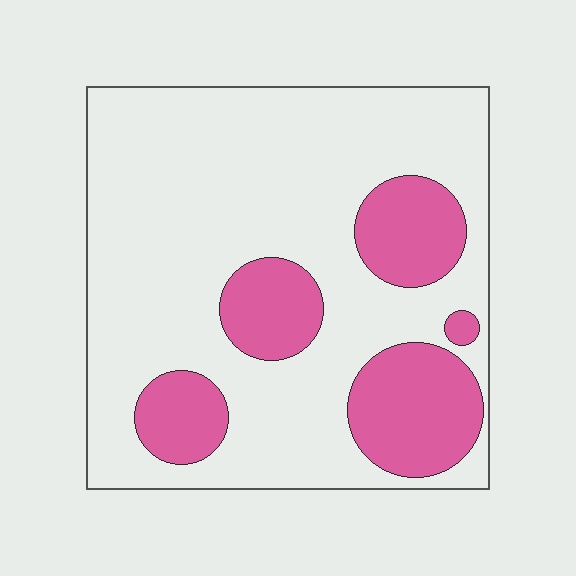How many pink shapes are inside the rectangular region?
5.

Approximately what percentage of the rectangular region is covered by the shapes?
Approximately 25%.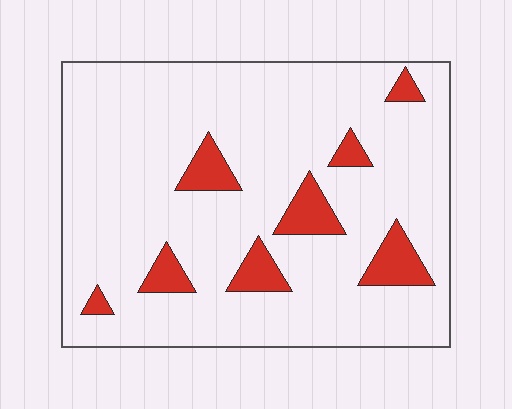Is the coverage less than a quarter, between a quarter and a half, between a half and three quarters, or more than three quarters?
Less than a quarter.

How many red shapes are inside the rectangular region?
8.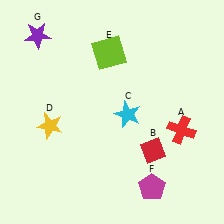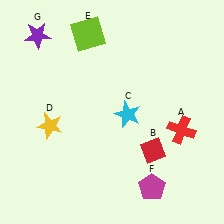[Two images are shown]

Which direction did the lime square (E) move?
The lime square (E) moved left.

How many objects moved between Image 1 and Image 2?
1 object moved between the two images.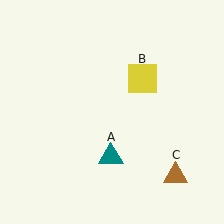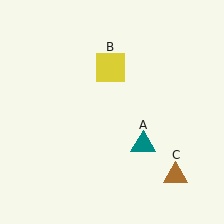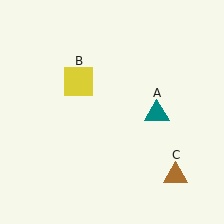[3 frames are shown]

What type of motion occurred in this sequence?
The teal triangle (object A), yellow square (object B) rotated counterclockwise around the center of the scene.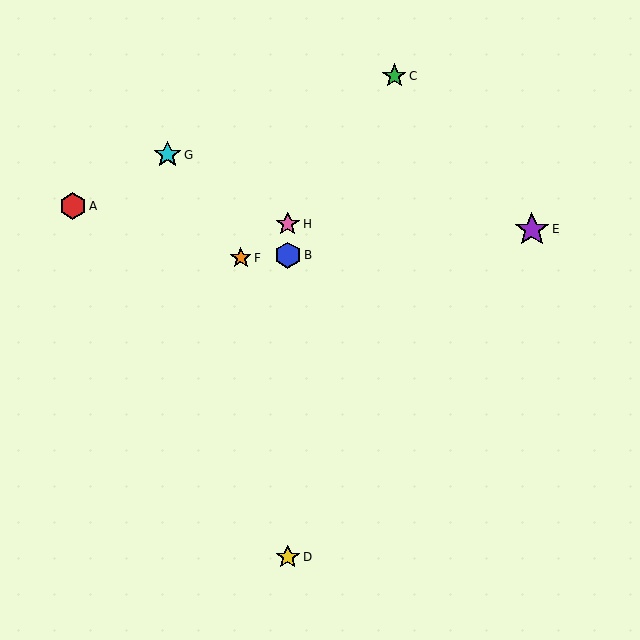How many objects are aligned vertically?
3 objects (B, D, H) are aligned vertically.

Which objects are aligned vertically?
Objects B, D, H are aligned vertically.